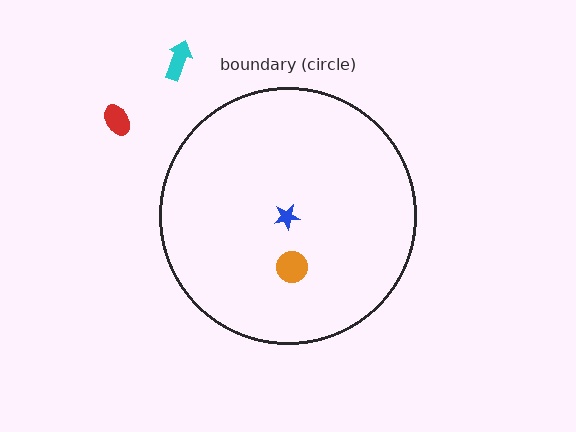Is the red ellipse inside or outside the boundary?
Outside.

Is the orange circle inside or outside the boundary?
Inside.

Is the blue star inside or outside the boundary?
Inside.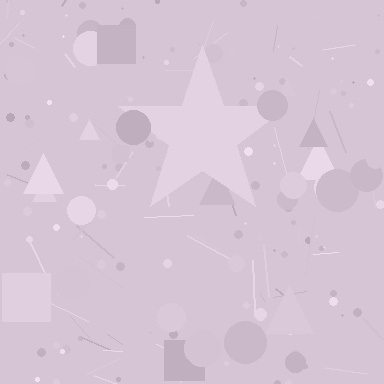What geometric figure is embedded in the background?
A star is embedded in the background.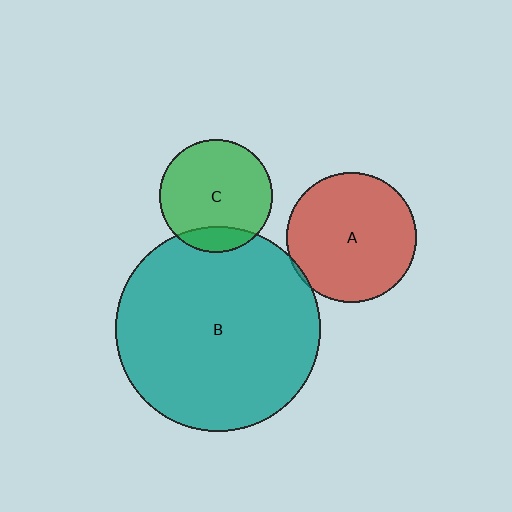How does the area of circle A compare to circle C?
Approximately 1.3 times.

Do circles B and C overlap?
Yes.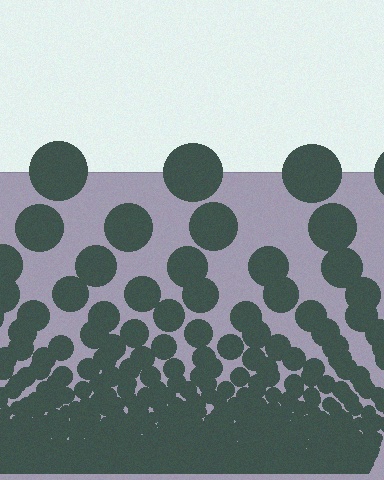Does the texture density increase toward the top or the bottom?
Density increases toward the bottom.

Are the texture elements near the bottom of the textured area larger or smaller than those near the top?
Smaller. The gradient is inverted — elements near the bottom are smaller and denser.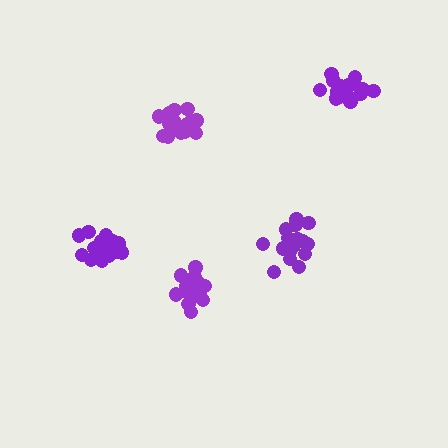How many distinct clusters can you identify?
There are 5 distinct clusters.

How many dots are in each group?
Group 1: 18 dots, Group 2: 19 dots, Group 3: 15 dots, Group 4: 18 dots, Group 5: 16 dots (86 total).